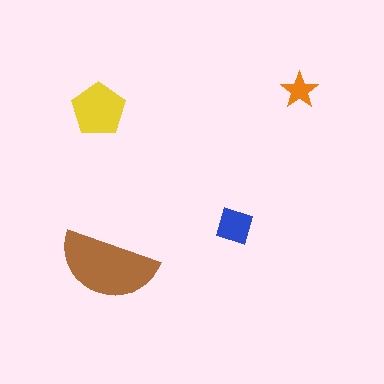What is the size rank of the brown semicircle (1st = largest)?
1st.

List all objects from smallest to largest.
The orange star, the blue diamond, the yellow pentagon, the brown semicircle.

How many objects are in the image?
There are 4 objects in the image.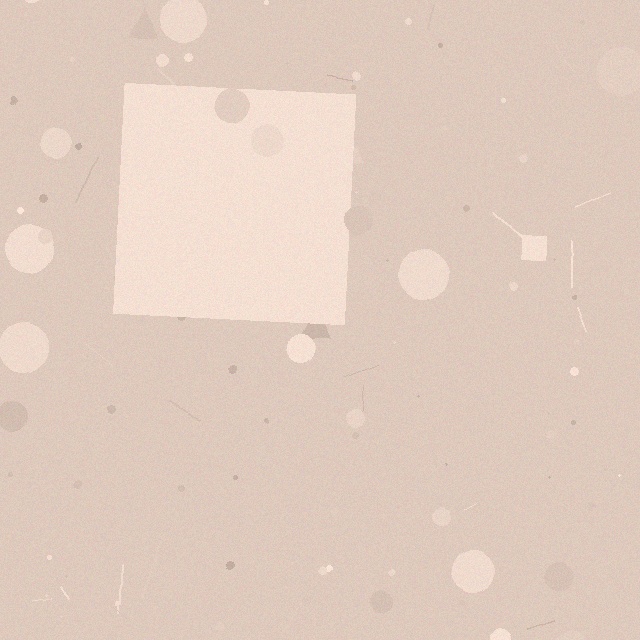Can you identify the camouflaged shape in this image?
The camouflaged shape is a square.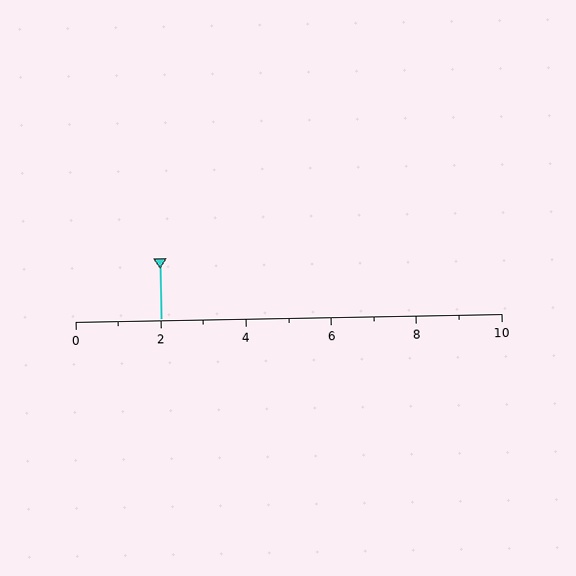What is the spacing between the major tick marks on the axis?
The major ticks are spaced 2 apart.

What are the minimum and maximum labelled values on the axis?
The axis runs from 0 to 10.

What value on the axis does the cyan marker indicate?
The marker indicates approximately 2.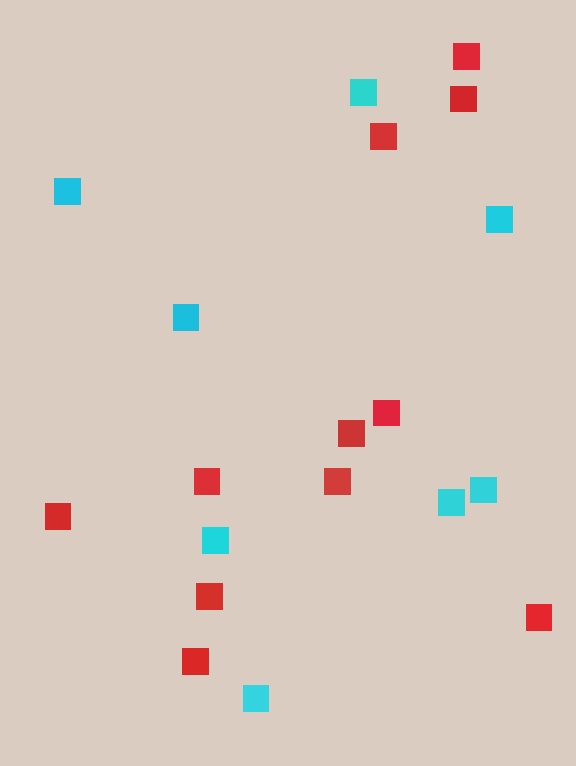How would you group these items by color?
There are 2 groups: one group of cyan squares (8) and one group of red squares (11).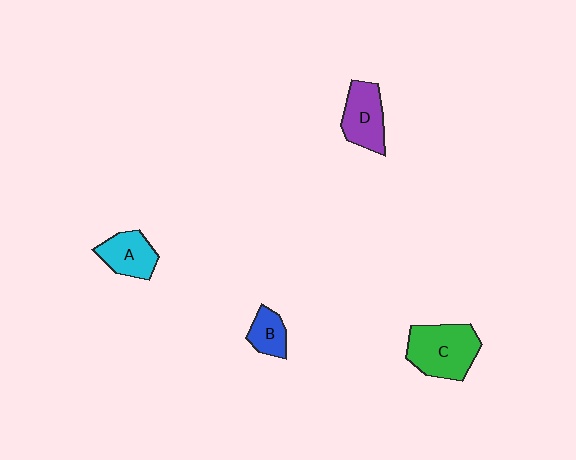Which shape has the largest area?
Shape C (green).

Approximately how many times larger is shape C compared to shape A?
Approximately 1.6 times.